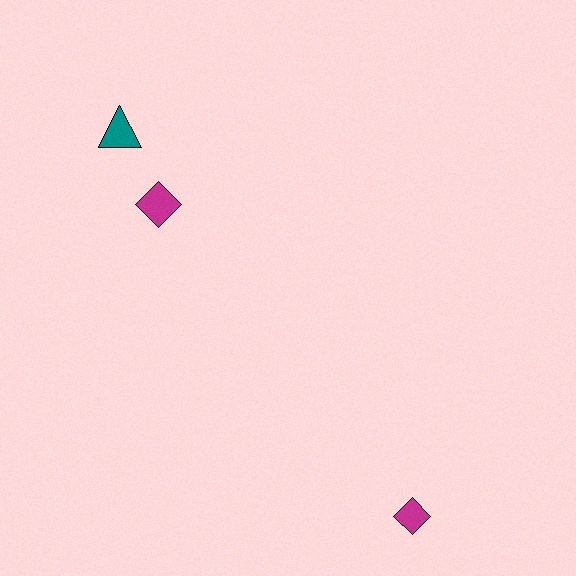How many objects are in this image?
There are 3 objects.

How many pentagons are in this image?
There are no pentagons.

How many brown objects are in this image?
There are no brown objects.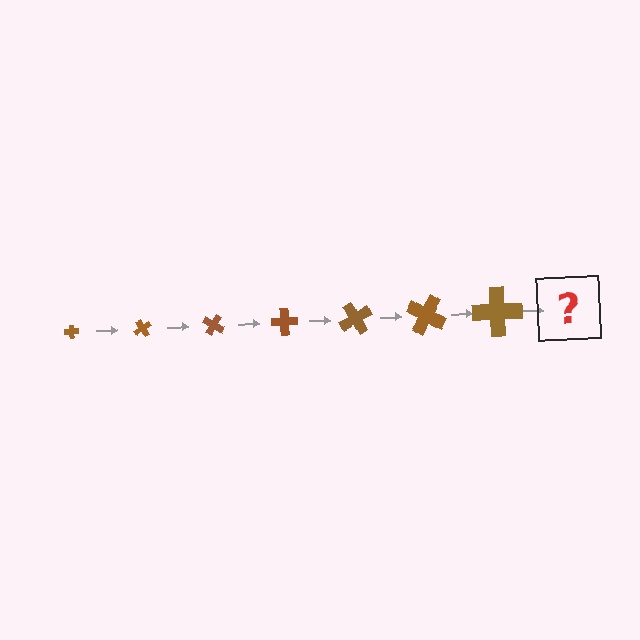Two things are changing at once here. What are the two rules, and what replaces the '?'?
The two rules are that the cross grows larger each step and it rotates 60 degrees each step. The '?' should be a cross, larger than the previous one and rotated 420 degrees from the start.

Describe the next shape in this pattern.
It should be a cross, larger than the previous one and rotated 420 degrees from the start.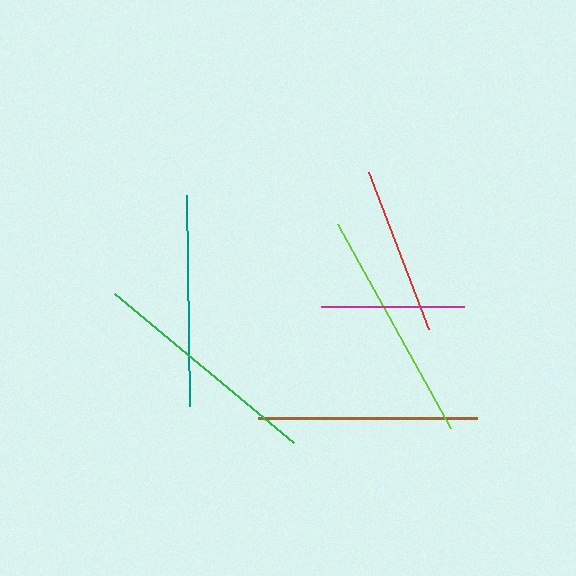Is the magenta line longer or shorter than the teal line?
The teal line is longer than the magenta line.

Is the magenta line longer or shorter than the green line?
The green line is longer than the magenta line.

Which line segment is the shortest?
The magenta line is the shortest at approximately 143 pixels.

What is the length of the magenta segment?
The magenta segment is approximately 143 pixels long.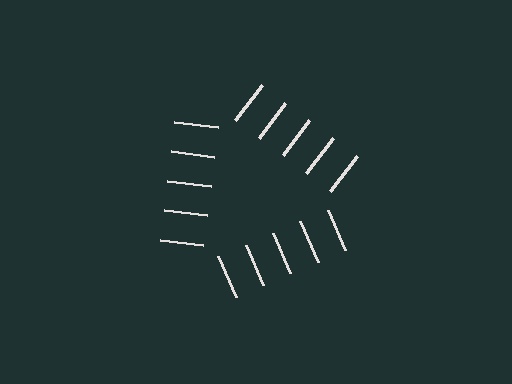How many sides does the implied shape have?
3 sides — the line-ends trace a triangle.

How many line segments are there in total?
15 — 5 along each of the 3 edges.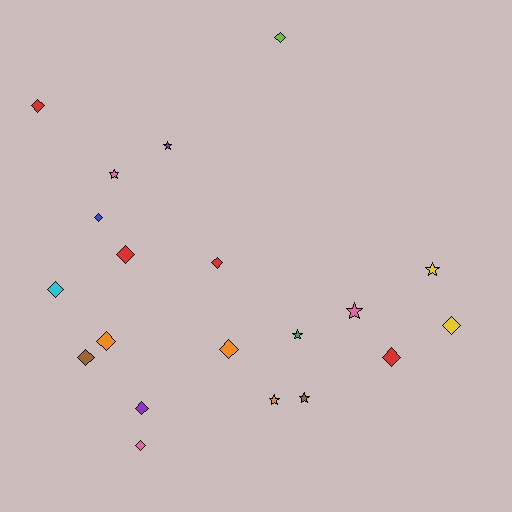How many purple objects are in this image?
There are 2 purple objects.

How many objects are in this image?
There are 20 objects.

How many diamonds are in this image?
There are 13 diamonds.